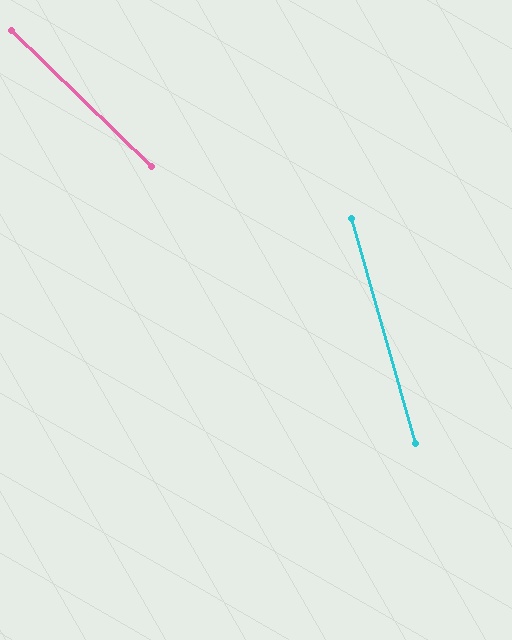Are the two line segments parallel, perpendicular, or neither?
Neither parallel nor perpendicular — they differ by about 30°.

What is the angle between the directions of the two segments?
Approximately 30 degrees.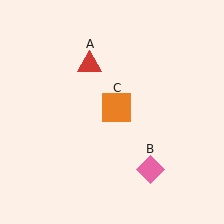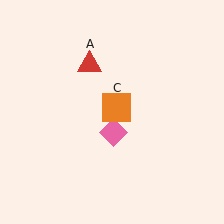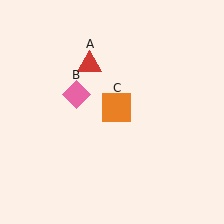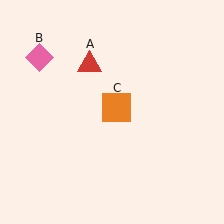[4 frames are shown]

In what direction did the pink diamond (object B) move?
The pink diamond (object B) moved up and to the left.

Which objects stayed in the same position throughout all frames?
Red triangle (object A) and orange square (object C) remained stationary.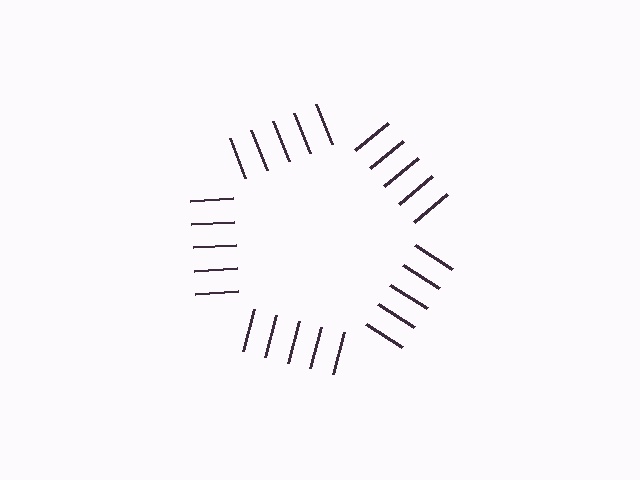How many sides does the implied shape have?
5 sides — the line-ends trace a pentagon.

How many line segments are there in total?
25 — 5 along each of the 5 edges.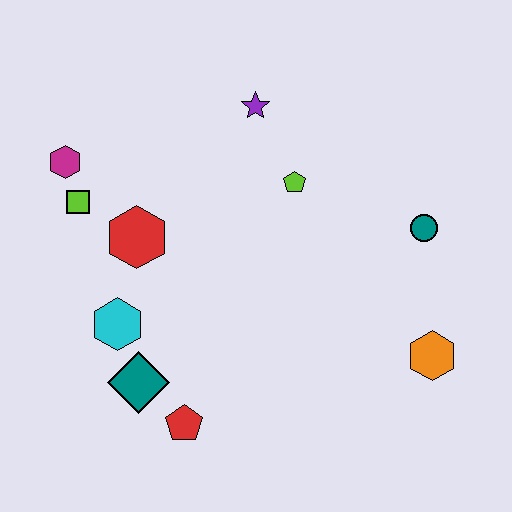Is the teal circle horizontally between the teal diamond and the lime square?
No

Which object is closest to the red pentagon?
The teal diamond is closest to the red pentagon.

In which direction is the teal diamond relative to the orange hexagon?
The teal diamond is to the left of the orange hexagon.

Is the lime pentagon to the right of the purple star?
Yes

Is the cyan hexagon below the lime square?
Yes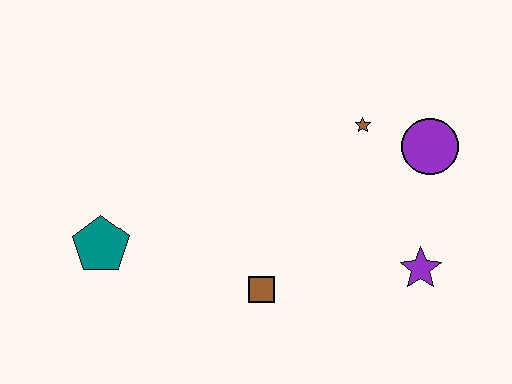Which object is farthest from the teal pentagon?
The purple circle is farthest from the teal pentagon.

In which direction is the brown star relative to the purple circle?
The brown star is to the left of the purple circle.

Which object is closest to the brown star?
The purple circle is closest to the brown star.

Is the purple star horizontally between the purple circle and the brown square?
Yes